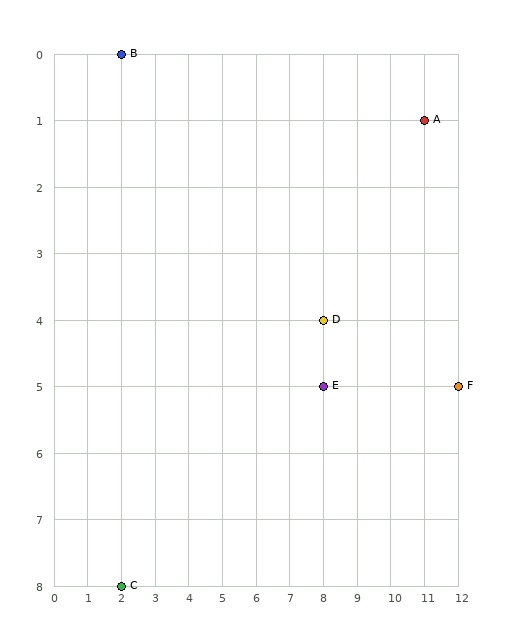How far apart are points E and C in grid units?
Points E and C are 6 columns and 3 rows apart (about 6.7 grid units diagonally).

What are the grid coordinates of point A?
Point A is at grid coordinates (11, 1).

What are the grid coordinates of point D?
Point D is at grid coordinates (8, 4).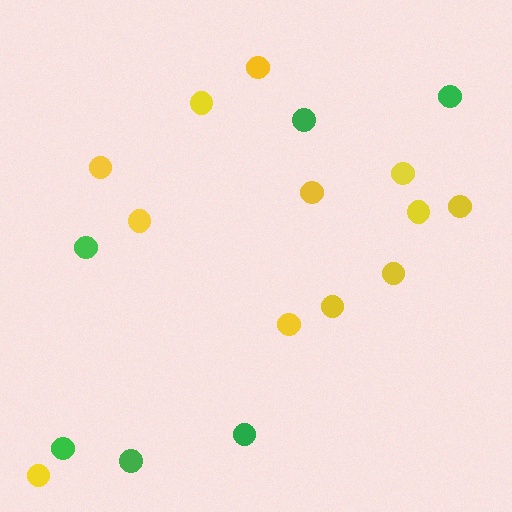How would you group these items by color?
There are 2 groups: one group of yellow circles (12) and one group of green circles (6).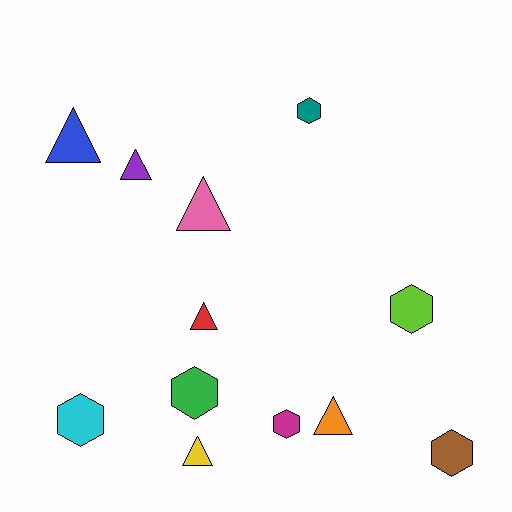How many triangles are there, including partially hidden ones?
There are 6 triangles.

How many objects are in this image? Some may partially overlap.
There are 12 objects.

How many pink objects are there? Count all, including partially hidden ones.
There is 1 pink object.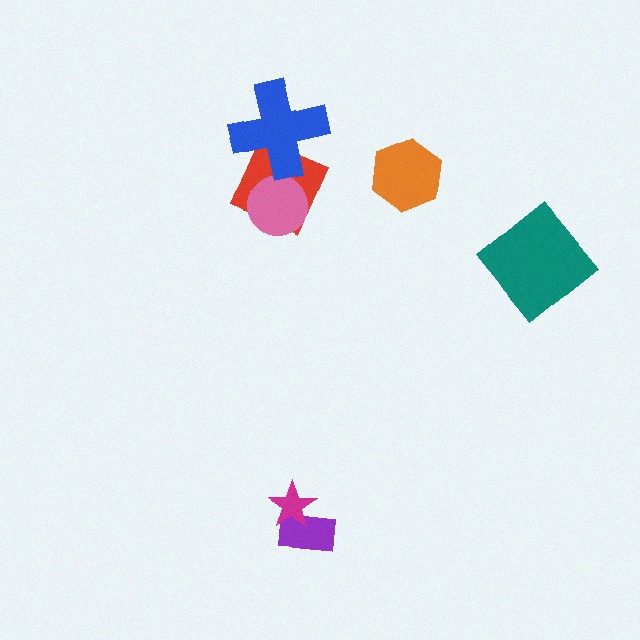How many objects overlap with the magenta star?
1 object overlaps with the magenta star.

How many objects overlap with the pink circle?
1 object overlaps with the pink circle.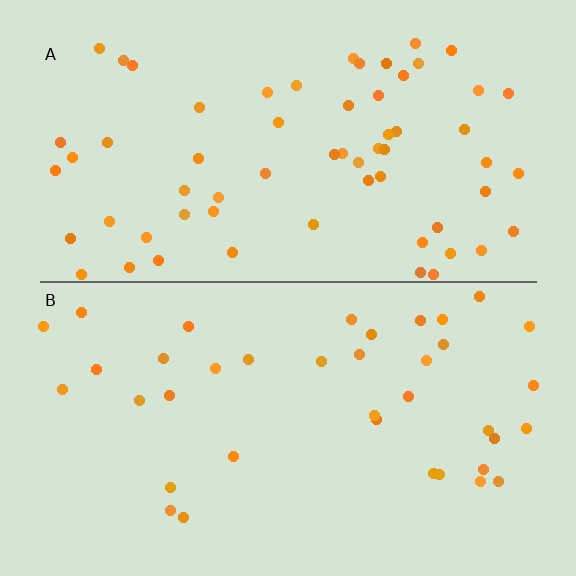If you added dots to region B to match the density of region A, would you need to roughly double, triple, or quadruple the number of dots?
Approximately double.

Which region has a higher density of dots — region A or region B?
A (the top).